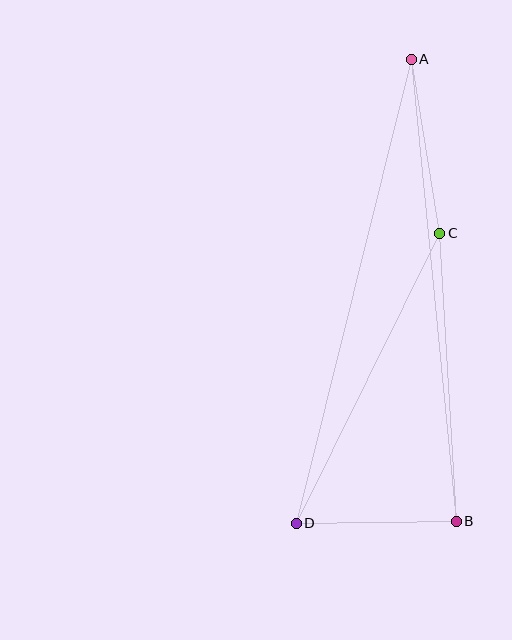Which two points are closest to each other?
Points B and D are closest to each other.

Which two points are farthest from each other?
Points A and D are farthest from each other.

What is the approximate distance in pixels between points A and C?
The distance between A and C is approximately 177 pixels.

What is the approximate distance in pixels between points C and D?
The distance between C and D is approximately 323 pixels.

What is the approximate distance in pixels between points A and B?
The distance between A and B is approximately 464 pixels.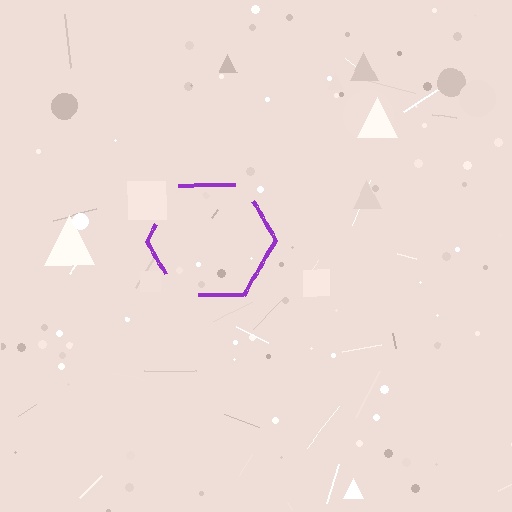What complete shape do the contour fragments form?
The contour fragments form a hexagon.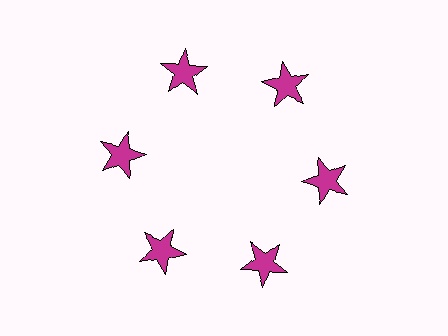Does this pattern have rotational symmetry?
Yes, this pattern has 6-fold rotational symmetry. It looks the same after rotating 60 degrees around the center.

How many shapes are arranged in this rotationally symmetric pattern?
There are 6 shapes, arranged in 6 groups of 1.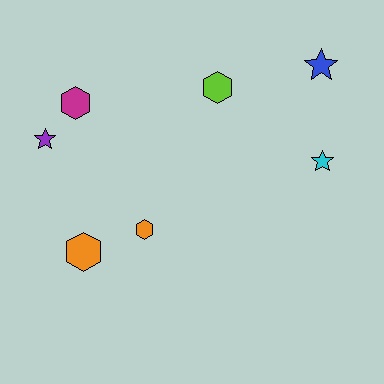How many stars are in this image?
There are 3 stars.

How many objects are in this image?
There are 7 objects.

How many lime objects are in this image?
There is 1 lime object.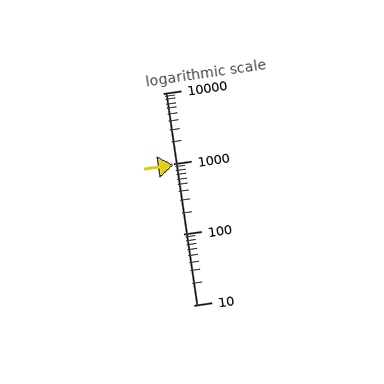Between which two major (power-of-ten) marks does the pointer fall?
The pointer is between 100 and 1000.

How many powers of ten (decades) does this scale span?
The scale spans 3 decades, from 10 to 10000.